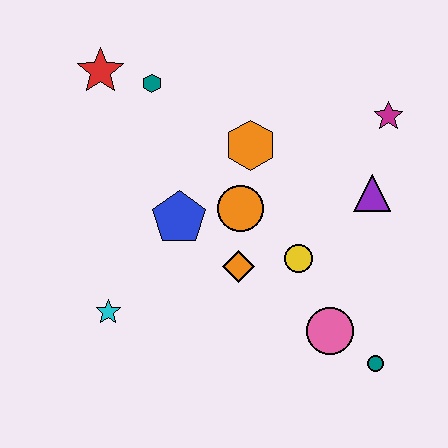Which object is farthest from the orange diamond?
The red star is farthest from the orange diamond.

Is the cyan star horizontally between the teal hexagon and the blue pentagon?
No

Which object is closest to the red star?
The teal hexagon is closest to the red star.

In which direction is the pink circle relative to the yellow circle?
The pink circle is below the yellow circle.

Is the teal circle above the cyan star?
No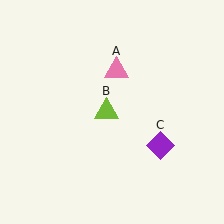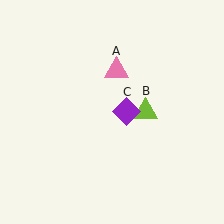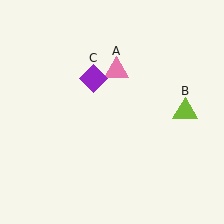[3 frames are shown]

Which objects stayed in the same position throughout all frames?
Pink triangle (object A) remained stationary.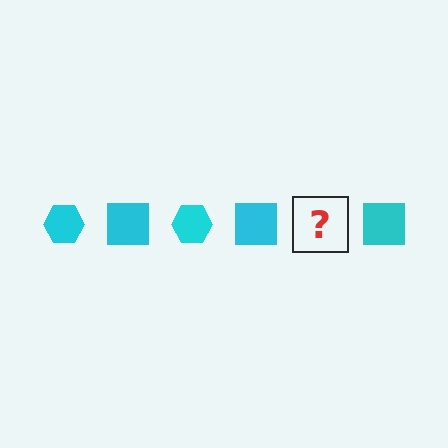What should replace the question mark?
The question mark should be replaced with a cyan hexagon.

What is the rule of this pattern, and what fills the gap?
The rule is that the pattern cycles through hexagon, square shapes in cyan. The gap should be filled with a cyan hexagon.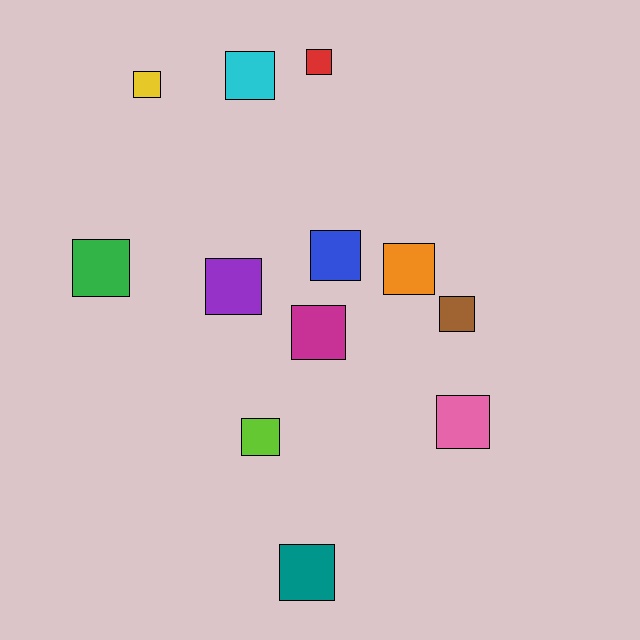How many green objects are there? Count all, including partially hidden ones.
There is 1 green object.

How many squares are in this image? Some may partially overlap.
There are 12 squares.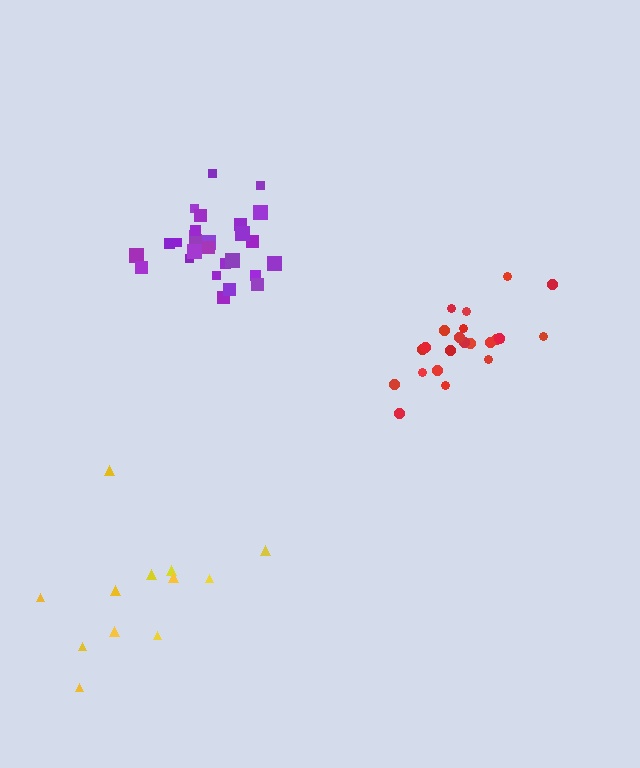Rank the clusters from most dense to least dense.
purple, red, yellow.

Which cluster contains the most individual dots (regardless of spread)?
Purple (27).